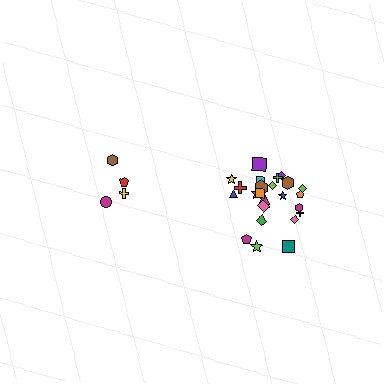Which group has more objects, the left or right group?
The right group.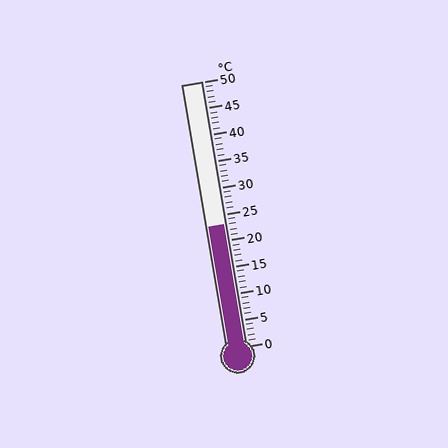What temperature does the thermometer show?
The thermometer shows approximately 23°C.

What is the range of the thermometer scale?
The thermometer scale ranges from 0°C to 50°C.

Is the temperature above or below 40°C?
The temperature is below 40°C.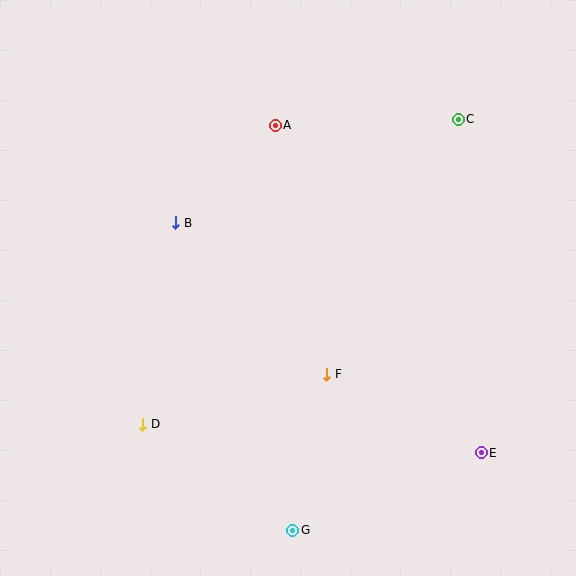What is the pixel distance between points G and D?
The distance between G and D is 184 pixels.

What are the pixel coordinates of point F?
Point F is at (327, 374).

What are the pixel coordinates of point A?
Point A is at (275, 125).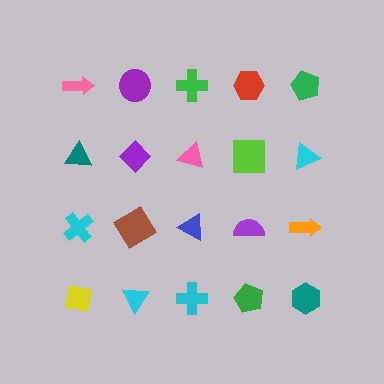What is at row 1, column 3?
A green cross.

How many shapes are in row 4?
5 shapes.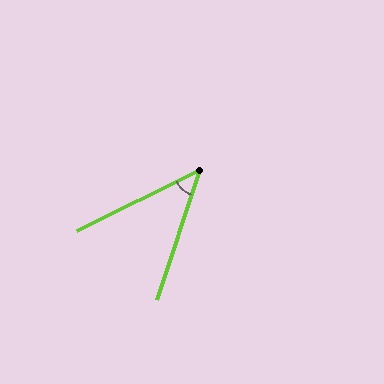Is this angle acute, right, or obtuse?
It is acute.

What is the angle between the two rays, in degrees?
Approximately 45 degrees.